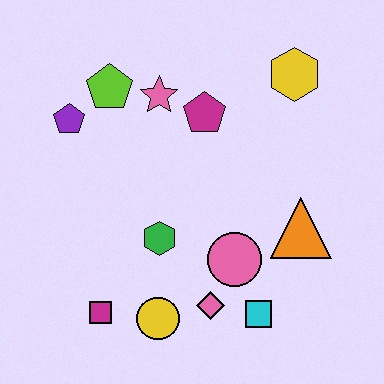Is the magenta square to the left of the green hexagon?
Yes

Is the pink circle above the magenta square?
Yes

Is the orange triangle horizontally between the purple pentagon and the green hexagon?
No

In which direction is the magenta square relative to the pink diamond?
The magenta square is to the left of the pink diamond.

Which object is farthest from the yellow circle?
The yellow hexagon is farthest from the yellow circle.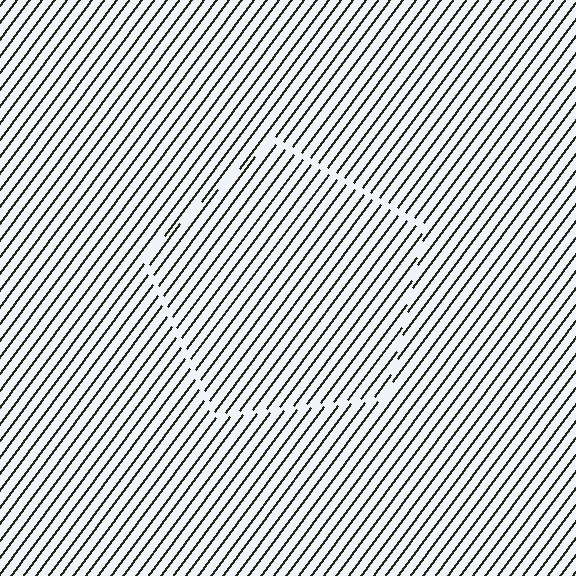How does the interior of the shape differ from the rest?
The interior of the shape contains the same grating, shifted by half a period — the contour is defined by the phase discontinuity where line-ends from the inner and outer gratings abut.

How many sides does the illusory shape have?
5 sides — the line-ends trace a pentagon.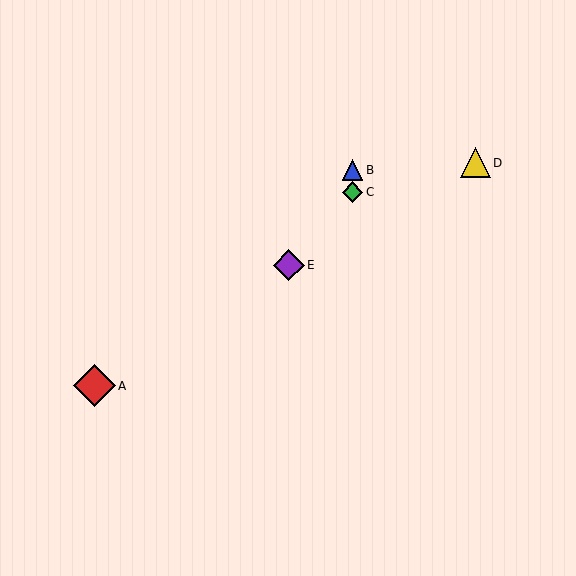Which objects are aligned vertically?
Objects B, C are aligned vertically.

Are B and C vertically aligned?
Yes, both are at x≈353.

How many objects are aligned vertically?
2 objects (B, C) are aligned vertically.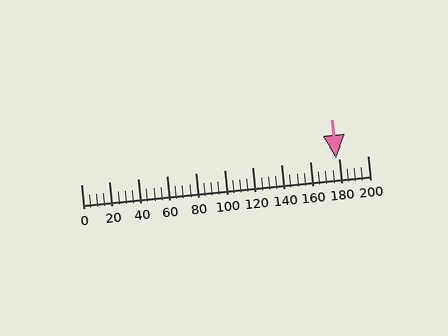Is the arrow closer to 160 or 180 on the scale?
The arrow is closer to 180.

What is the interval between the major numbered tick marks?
The major tick marks are spaced 20 units apart.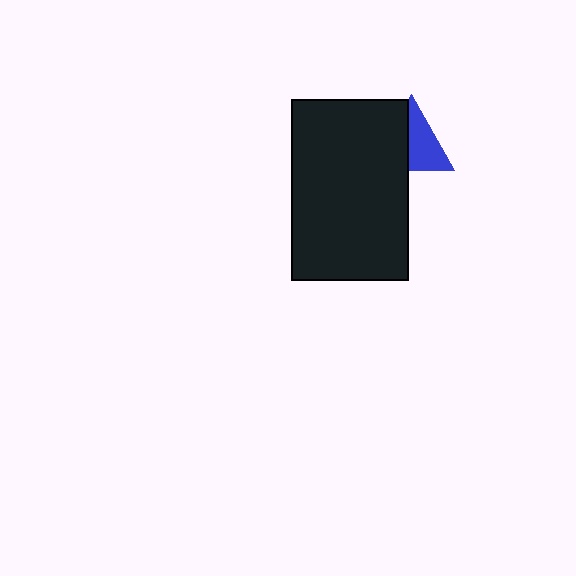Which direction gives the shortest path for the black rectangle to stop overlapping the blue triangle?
Moving left gives the shortest separation.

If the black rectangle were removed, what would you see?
You would see the complete blue triangle.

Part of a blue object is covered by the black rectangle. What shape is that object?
It is a triangle.